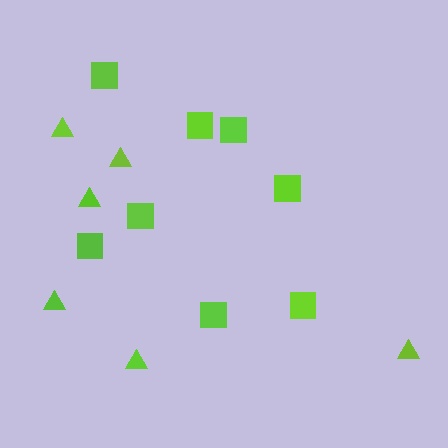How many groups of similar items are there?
There are 2 groups: one group of squares (8) and one group of triangles (6).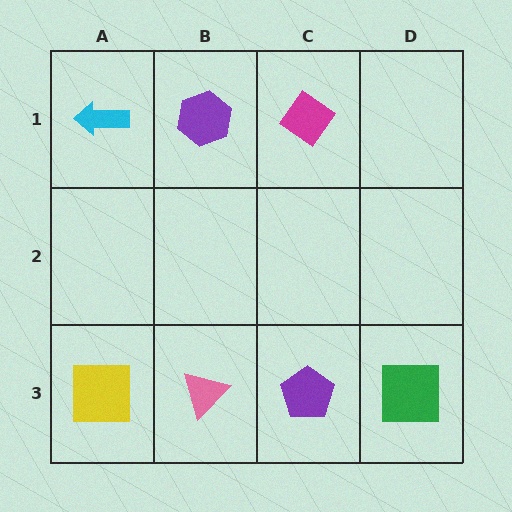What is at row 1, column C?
A magenta diamond.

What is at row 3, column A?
A yellow square.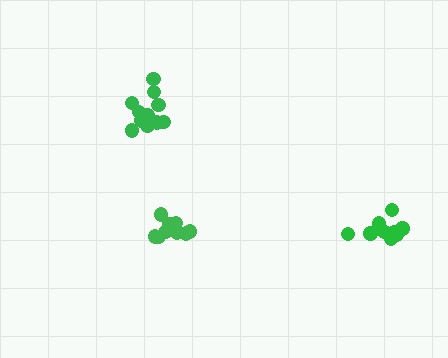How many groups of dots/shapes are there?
There are 3 groups.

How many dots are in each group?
Group 1: 10 dots, Group 2: 10 dots, Group 3: 11 dots (31 total).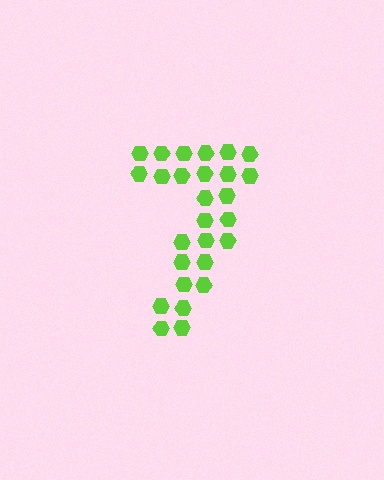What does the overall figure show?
The overall figure shows the digit 7.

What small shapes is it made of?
It is made of small hexagons.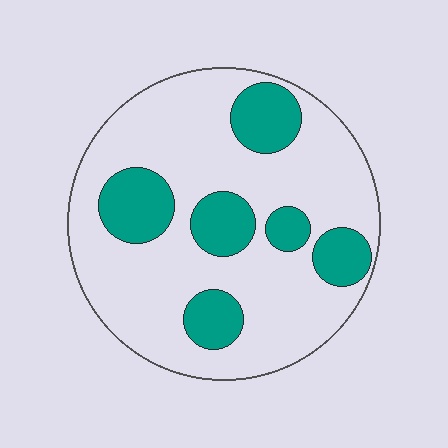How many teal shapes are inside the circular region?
6.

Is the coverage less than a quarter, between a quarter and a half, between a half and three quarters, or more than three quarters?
Between a quarter and a half.